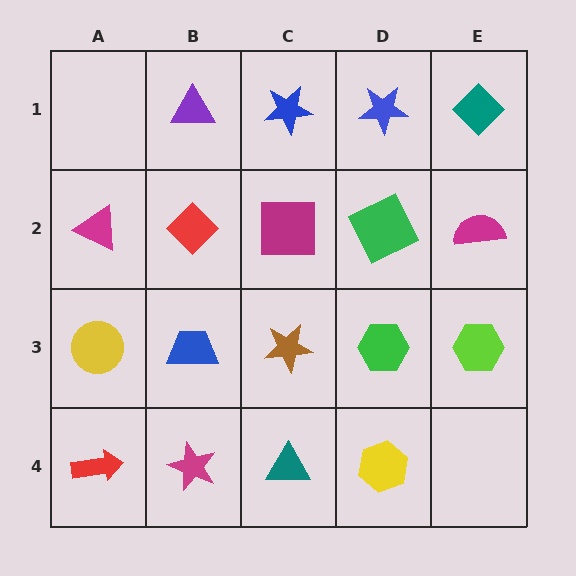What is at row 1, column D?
A blue star.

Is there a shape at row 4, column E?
No, that cell is empty.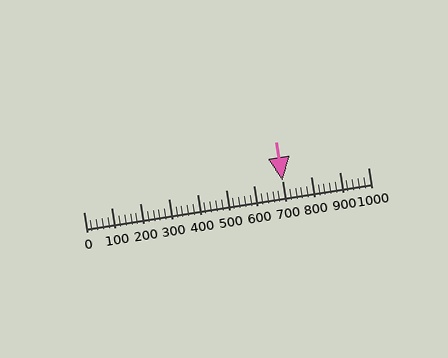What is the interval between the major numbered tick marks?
The major tick marks are spaced 100 units apart.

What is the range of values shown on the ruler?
The ruler shows values from 0 to 1000.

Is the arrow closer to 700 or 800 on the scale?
The arrow is closer to 700.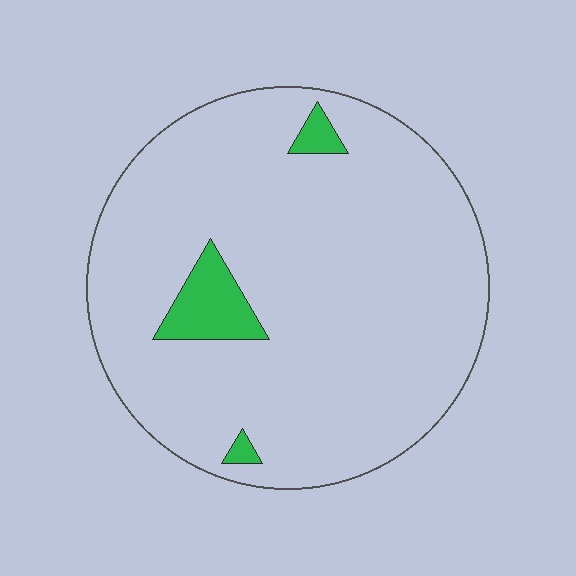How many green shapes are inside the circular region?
3.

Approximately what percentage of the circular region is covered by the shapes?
Approximately 5%.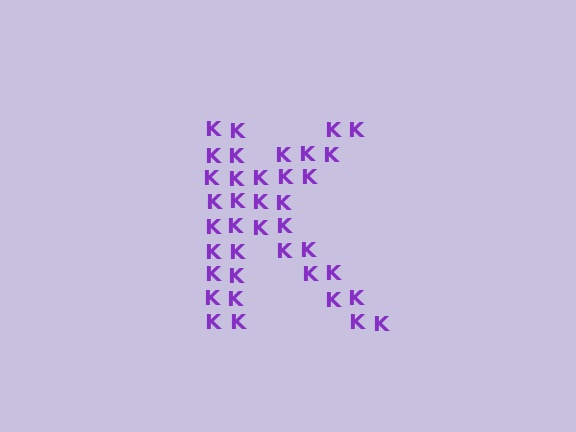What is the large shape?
The large shape is the letter K.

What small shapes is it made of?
It is made of small letter K's.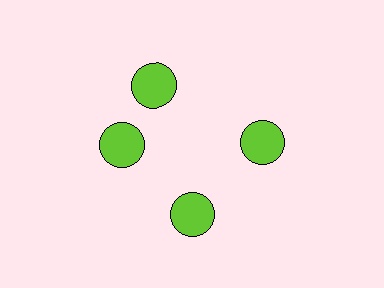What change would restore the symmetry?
The symmetry would be restored by rotating it back into even spacing with its neighbors so that all 4 circles sit at equal angles and equal distance from the center.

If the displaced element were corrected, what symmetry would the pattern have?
It would have 4-fold rotational symmetry — the pattern would map onto itself every 90 degrees.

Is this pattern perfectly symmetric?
No. The 4 lime circles are arranged in a ring, but one element near the 12 o'clock position is rotated out of alignment along the ring, breaking the 4-fold rotational symmetry.